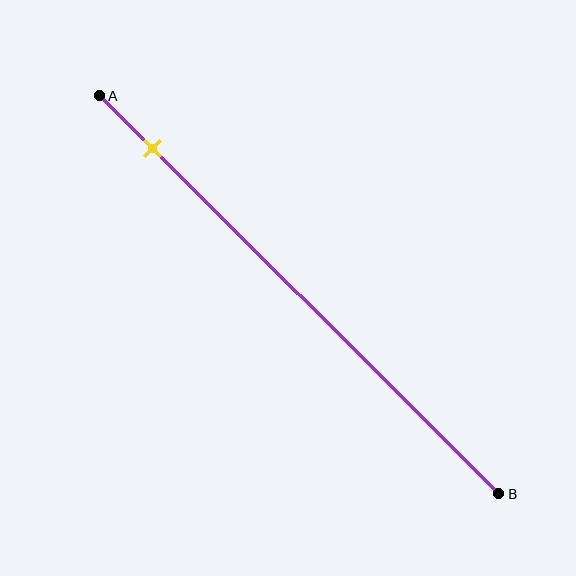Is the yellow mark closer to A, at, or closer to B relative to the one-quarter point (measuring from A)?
The yellow mark is closer to point A than the one-quarter point of segment AB.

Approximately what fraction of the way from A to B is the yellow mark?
The yellow mark is approximately 15% of the way from A to B.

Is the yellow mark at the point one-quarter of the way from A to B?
No, the mark is at about 15% from A, not at the 25% one-quarter point.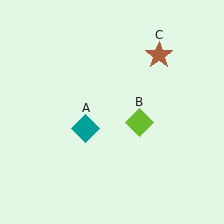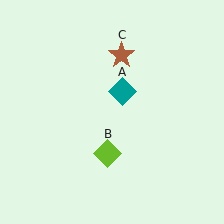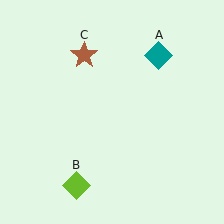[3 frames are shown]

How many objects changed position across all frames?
3 objects changed position: teal diamond (object A), lime diamond (object B), brown star (object C).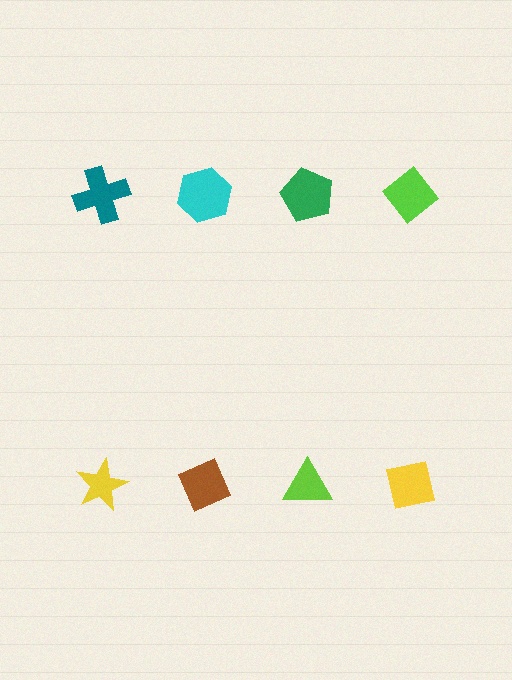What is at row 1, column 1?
A teal cross.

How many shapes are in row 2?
4 shapes.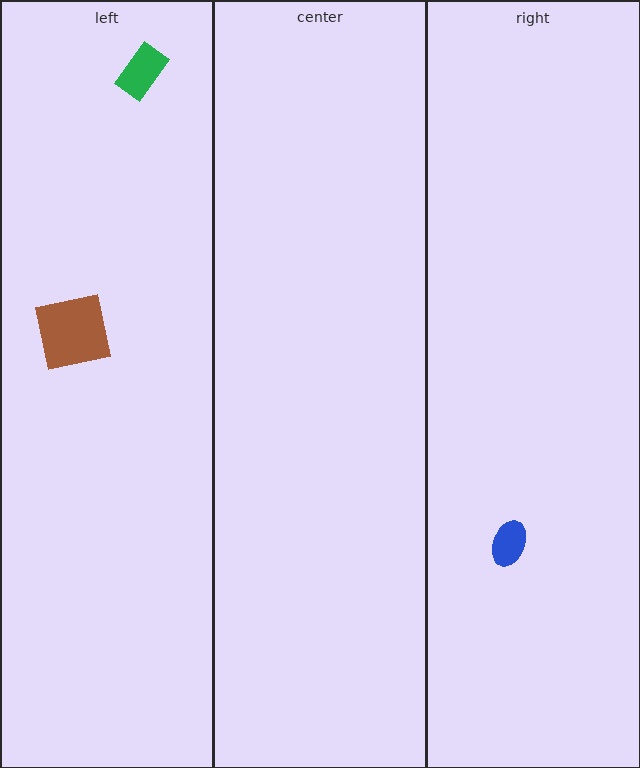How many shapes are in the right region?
1.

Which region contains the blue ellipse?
The right region.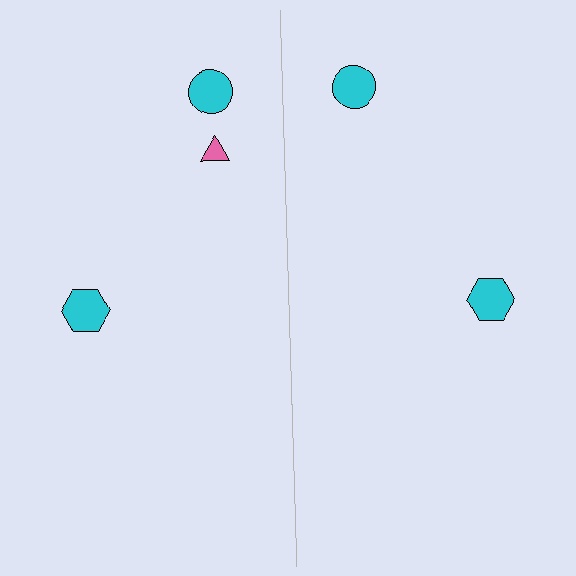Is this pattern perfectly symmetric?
No, the pattern is not perfectly symmetric. A pink triangle is missing from the right side.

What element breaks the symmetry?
A pink triangle is missing from the right side.